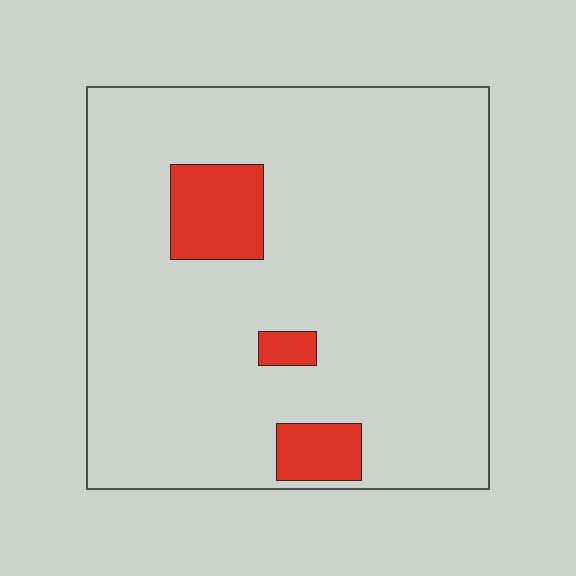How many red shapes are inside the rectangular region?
3.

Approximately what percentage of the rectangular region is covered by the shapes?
Approximately 10%.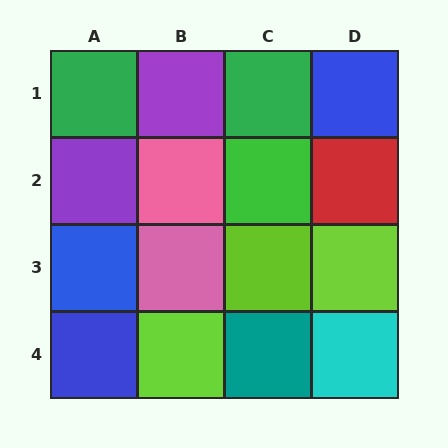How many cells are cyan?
1 cell is cyan.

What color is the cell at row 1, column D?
Blue.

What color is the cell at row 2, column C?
Green.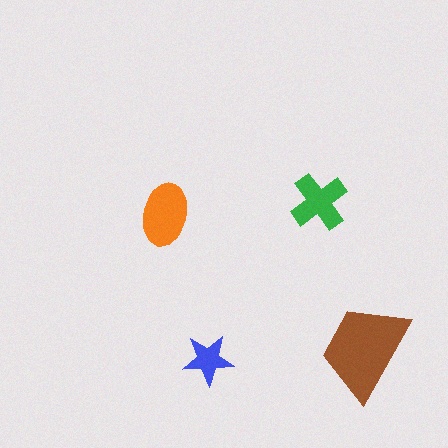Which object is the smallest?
The blue star.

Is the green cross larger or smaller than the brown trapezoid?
Smaller.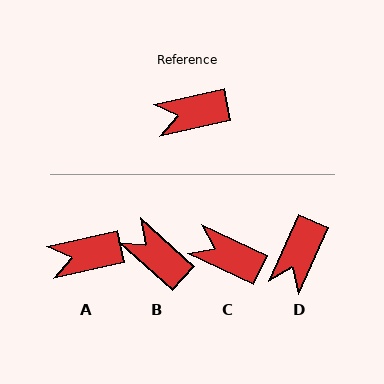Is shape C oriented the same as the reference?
No, it is off by about 38 degrees.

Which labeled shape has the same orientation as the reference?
A.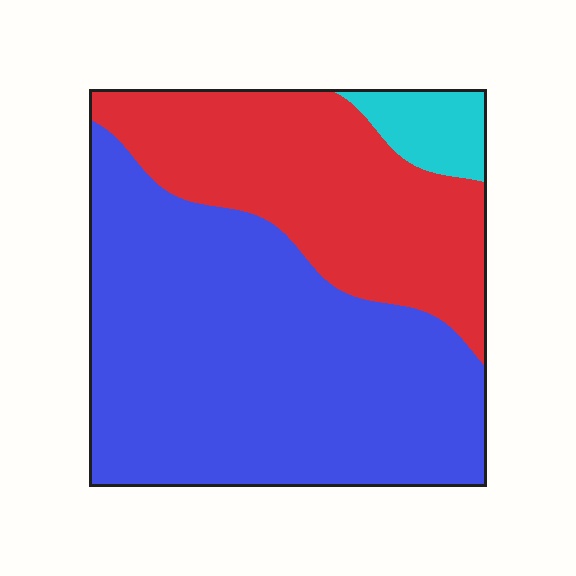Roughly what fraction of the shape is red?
Red takes up about one third (1/3) of the shape.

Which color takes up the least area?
Cyan, at roughly 5%.